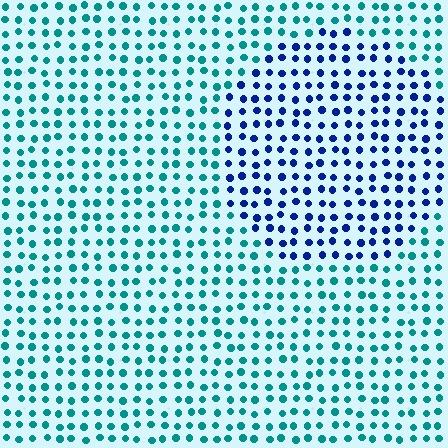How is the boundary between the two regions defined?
The boundary is defined purely by a slight shift in hue (about 52 degrees). Spacing, size, and orientation are identical on both sides.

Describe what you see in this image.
The image is filled with small teal elements in a uniform arrangement. A circle-shaped region is visible where the elements are tinted to a slightly different hue, forming a subtle color boundary.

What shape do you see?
I see a circle.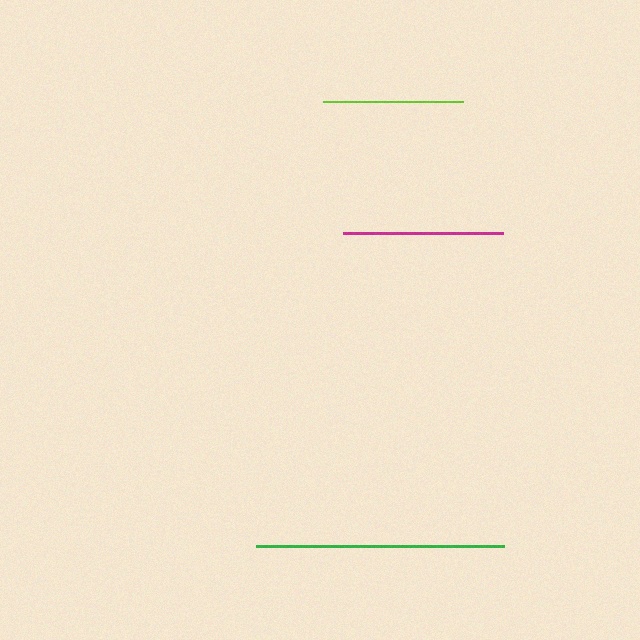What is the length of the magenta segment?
The magenta segment is approximately 159 pixels long.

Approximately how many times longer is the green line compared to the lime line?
The green line is approximately 1.8 times the length of the lime line.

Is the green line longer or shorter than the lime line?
The green line is longer than the lime line.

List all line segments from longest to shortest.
From longest to shortest: green, magenta, lime.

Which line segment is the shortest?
The lime line is the shortest at approximately 139 pixels.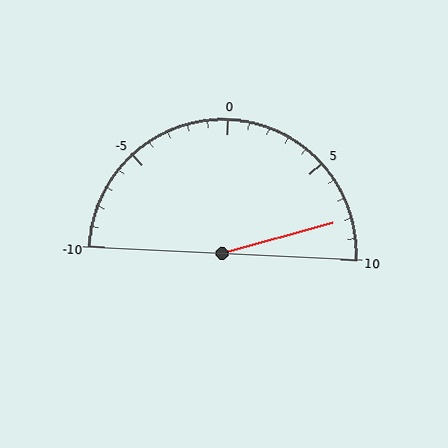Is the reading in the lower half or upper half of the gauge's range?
The reading is in the upper half of the range (-10 to 10).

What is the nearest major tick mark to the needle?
The nearest major tick mark is 10.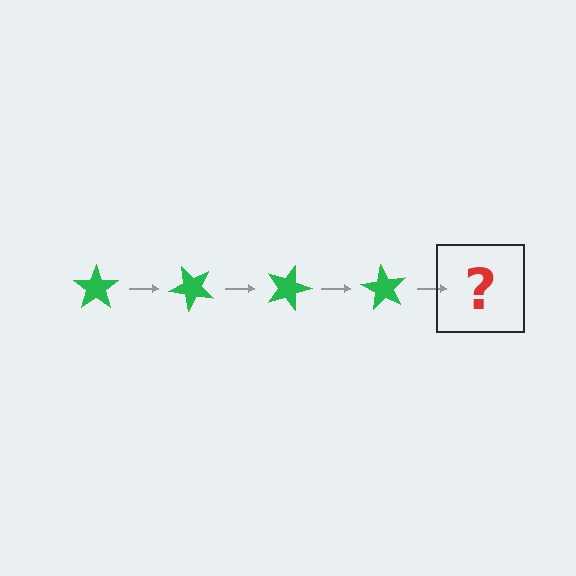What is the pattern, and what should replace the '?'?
The pattern is that the star rotates 45 degrees each step. The '?' should be a green star rotated 180 degrees.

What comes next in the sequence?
The next element should be a green star rotated 180 degrees.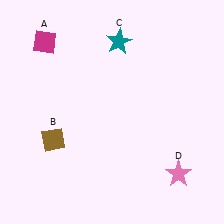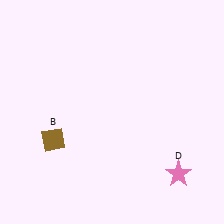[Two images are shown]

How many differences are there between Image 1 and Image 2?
There are 2 differences between the two images.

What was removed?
The magenta diamond (A), the teal star (C) were removed in Image 2.